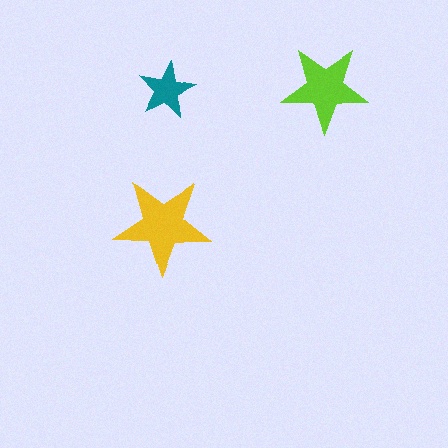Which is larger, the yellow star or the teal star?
The yellow one.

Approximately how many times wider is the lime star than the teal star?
About 1.5 times wider.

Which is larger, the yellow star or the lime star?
The yellow one.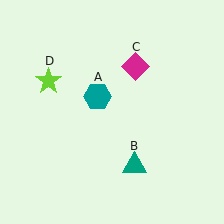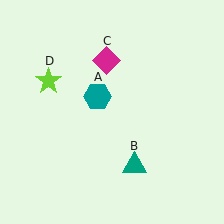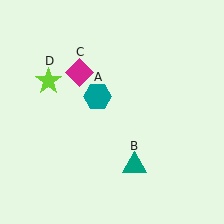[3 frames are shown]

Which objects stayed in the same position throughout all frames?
Teal hexagon (object A) and teal triangle (object B) and lime star (object D) remained stationary.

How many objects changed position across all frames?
1 object changed position: magenta diamond (object C).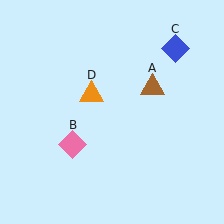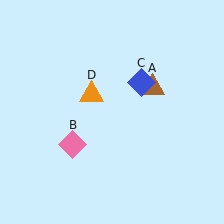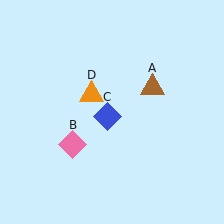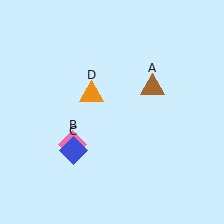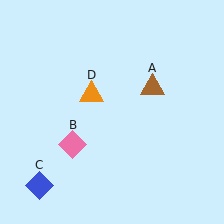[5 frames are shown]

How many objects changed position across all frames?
1 object changed position: blue diamond (object C).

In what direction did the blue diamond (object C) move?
The blue diamond (object C) moved down and to the left.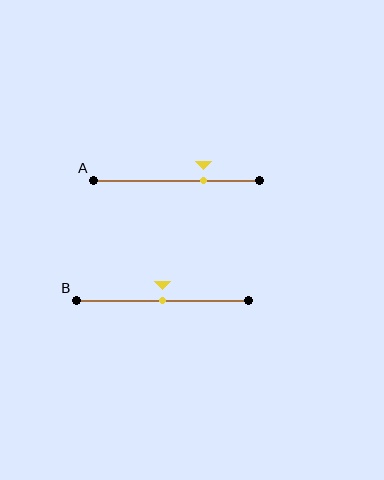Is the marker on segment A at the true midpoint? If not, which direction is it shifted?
No, the marker on segment A is shifted to the right by about 16% of the segment length.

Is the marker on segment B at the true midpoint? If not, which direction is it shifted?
Yes, the marker on segment B is at the true midpoint.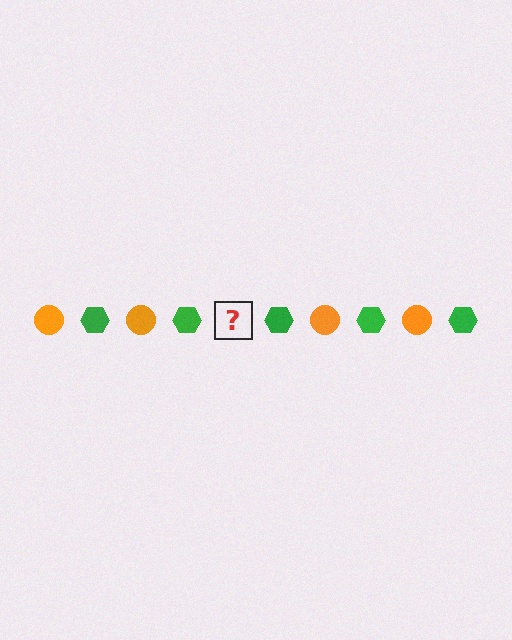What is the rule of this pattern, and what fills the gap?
The rule is that the pattern alternates between orange circle and green hexagon. The gap should be filled with an orange circle.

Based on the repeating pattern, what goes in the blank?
The blank should be an orange circle.